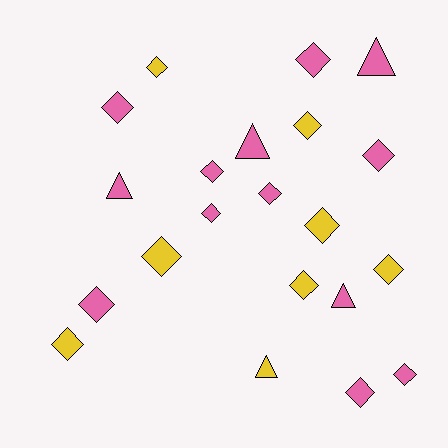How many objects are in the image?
There are 21 objects.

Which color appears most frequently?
Pink, with 13 objects.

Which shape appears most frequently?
Diamond, with 16 objects.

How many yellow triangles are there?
There is 1 yellow triangle.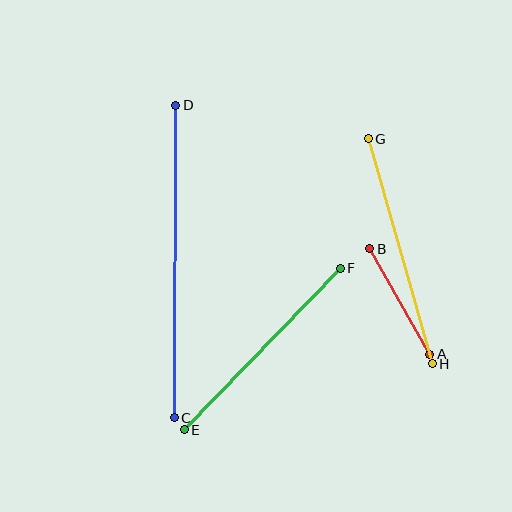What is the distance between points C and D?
The distance is approximately 313 pixels.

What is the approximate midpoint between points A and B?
The midpoint is at approximately (400, 302) pixels.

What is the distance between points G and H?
The distance is approximately 234 pixels.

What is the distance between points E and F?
The distance is approximately 225 pixels.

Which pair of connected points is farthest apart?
Points C and D are farthest apart.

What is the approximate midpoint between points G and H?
The midpoint is at approximately (400, 251) pixels.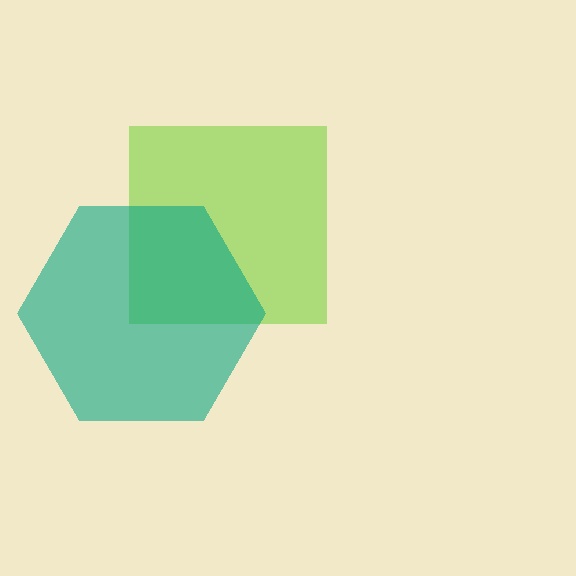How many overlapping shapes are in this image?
There are 2 overlapping shapes in the image.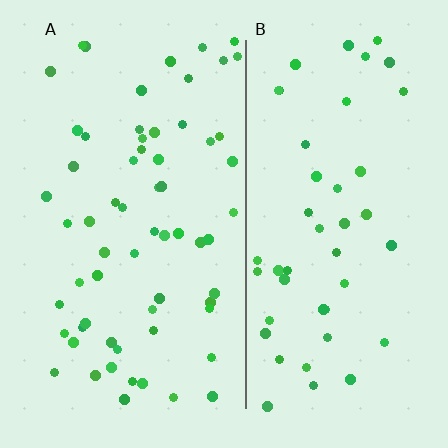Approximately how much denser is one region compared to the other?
Approximately 1.4× — region A over region B.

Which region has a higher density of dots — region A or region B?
A (the left).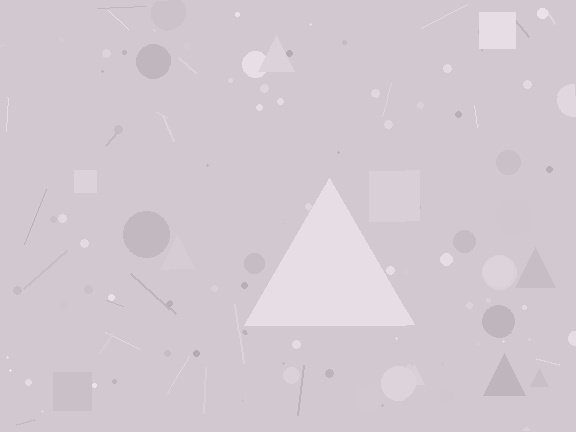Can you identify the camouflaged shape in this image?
The camouflaged shape is a triangle.